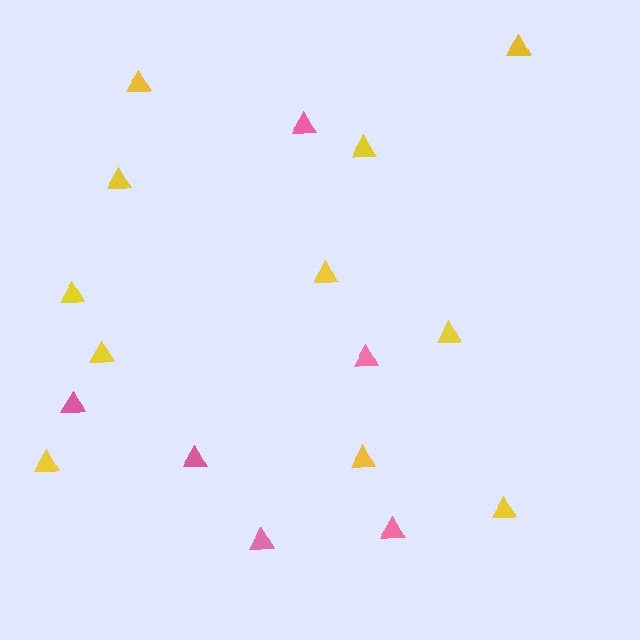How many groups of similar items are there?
There are 2 groups: one group of yellow triangles (11) and one group of pink triangles (6).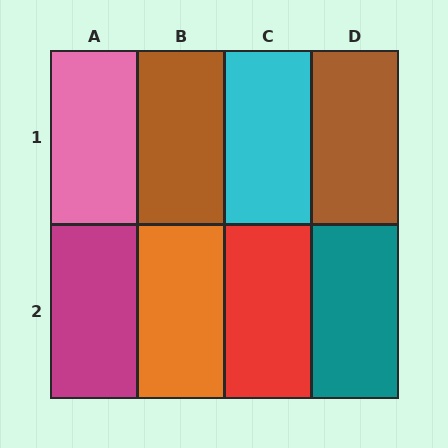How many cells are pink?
1 cell is pink.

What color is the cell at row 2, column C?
Red.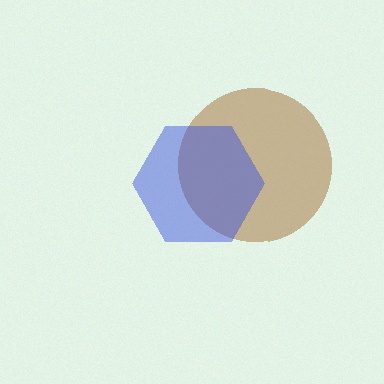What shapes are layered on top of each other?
The layered shapes are: a brown circle, a blue hexagon.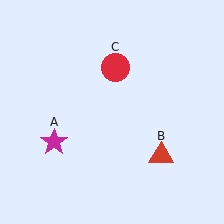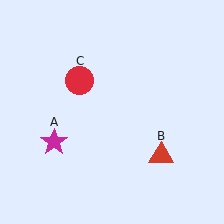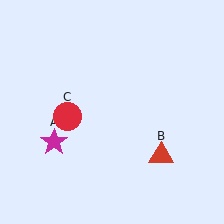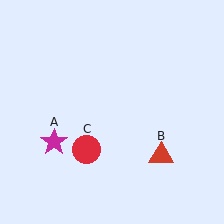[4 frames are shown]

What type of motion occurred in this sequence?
The red circle (object C) rotated counterclockwise around the center of the scene.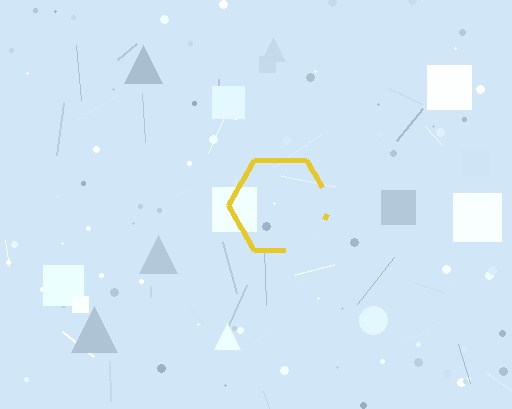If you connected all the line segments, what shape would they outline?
They would outline a hexagon.